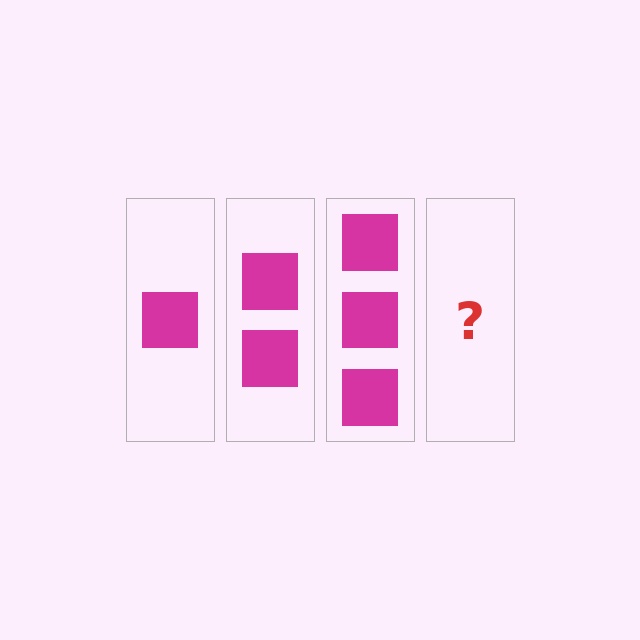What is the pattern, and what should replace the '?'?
The pattern is that each step adds one more square. The '?' should be 4 squares.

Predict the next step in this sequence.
The next step is 4 squares.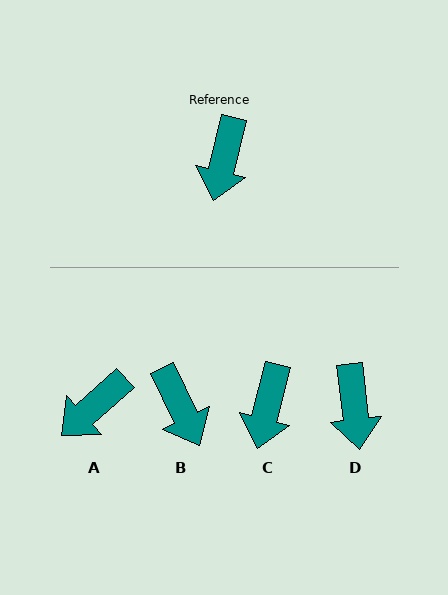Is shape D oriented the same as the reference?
No, it is off by about 21 degrees.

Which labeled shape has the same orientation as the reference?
C.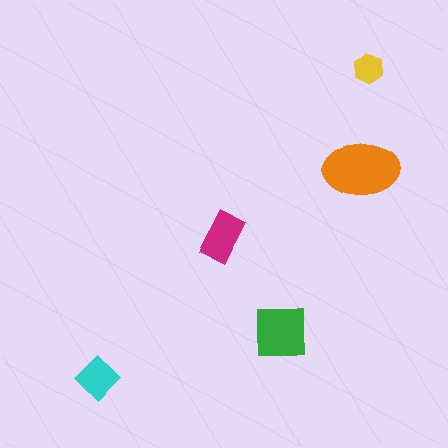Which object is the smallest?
The yellow hexagon.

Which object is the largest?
The orange ellipse.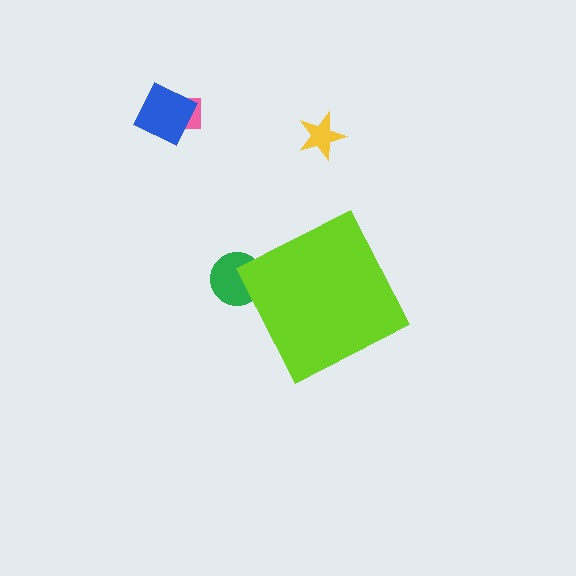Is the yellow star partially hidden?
No, the yellow star is fully visible.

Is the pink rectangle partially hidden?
No, the pink rectangle is fully visible.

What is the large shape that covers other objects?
A lime diamond.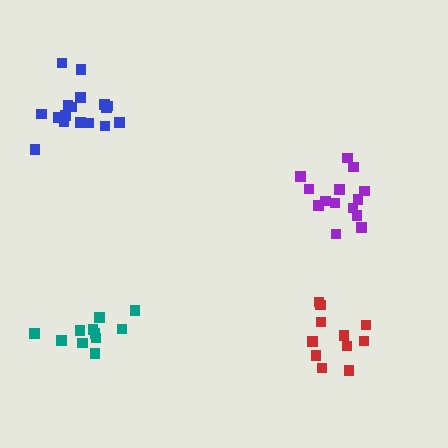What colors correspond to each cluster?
The clusters are colored: red, blue, teal, purple.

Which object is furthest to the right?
The purple cluster is rightmost.